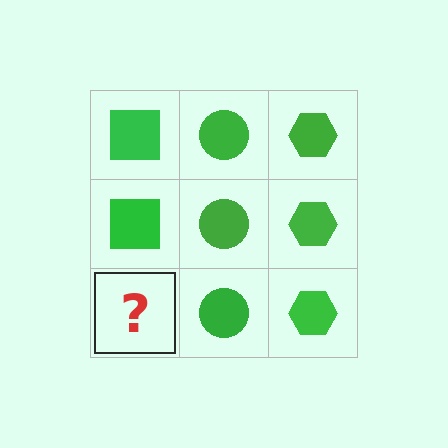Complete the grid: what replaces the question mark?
The question mark should be replaced with a green square.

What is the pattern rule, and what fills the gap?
The rule is that each column has a consistent shape. The gap should be filled with a green square.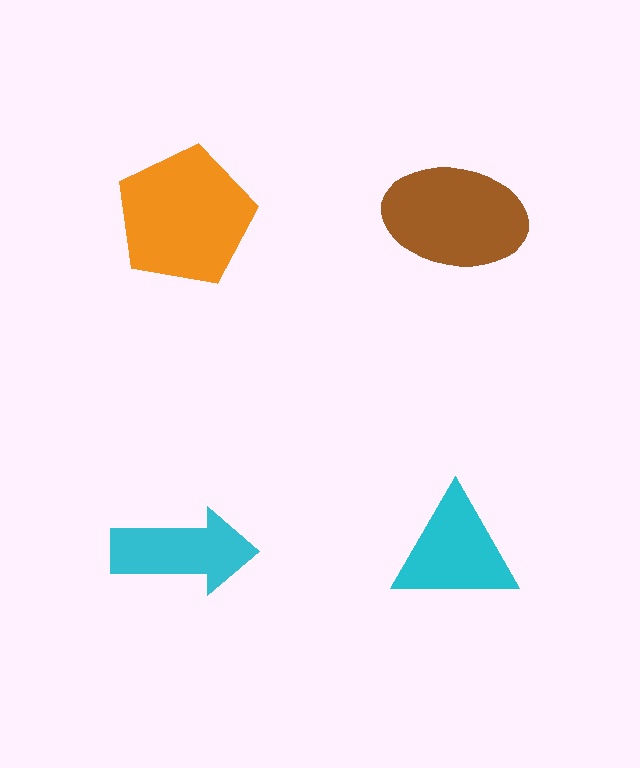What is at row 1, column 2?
A brown ellipse.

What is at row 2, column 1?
A cyan arrow.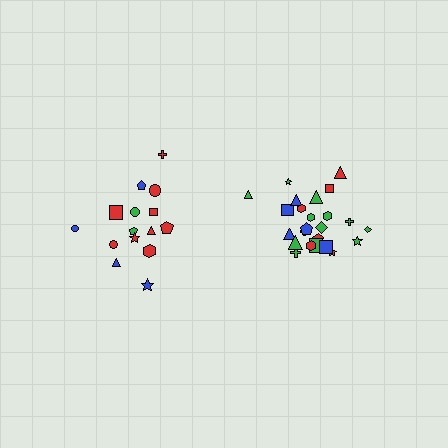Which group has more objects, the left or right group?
The right group.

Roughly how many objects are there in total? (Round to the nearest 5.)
Roughly 40 objects in total.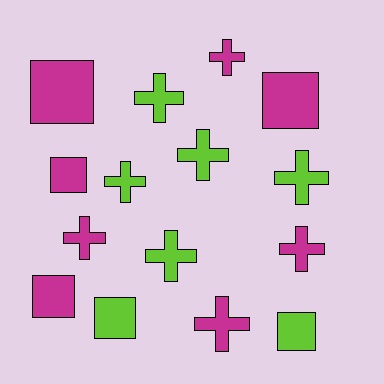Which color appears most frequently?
Magenta, with 8 objects.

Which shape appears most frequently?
Cross, with 9 objects.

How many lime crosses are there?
There are 5 lime crosses.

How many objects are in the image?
There are 15 objects.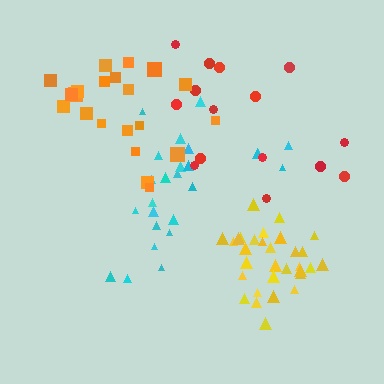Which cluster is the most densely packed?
Yellow.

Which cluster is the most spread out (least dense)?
Red.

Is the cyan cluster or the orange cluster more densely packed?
Orange.